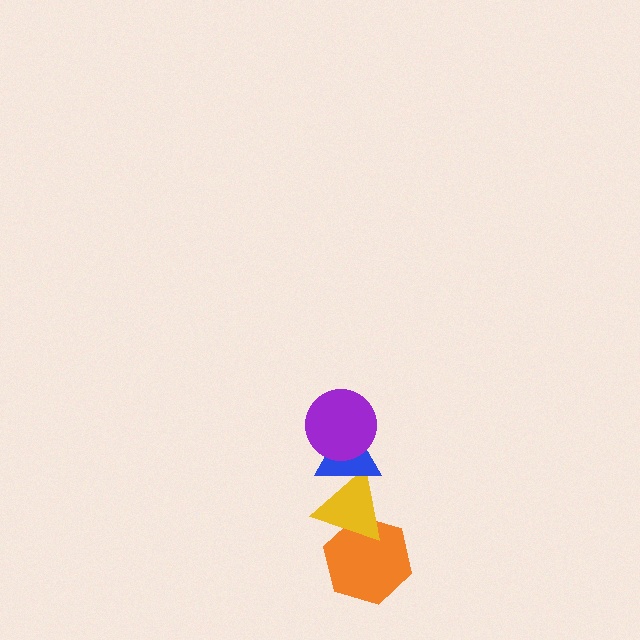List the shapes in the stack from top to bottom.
From top to bottom: the purple circle, the blue triangle, the yellow triangle, the orange hexagon.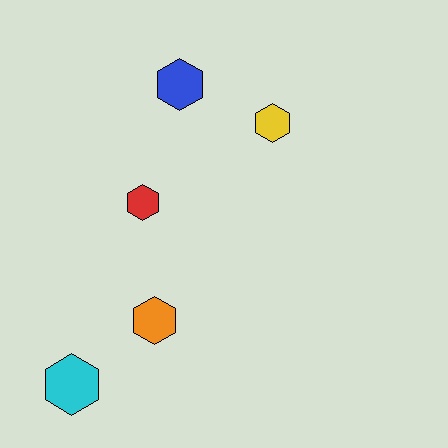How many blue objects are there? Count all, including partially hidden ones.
There is 1 blue object.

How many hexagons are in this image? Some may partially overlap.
There are 5 hexagons.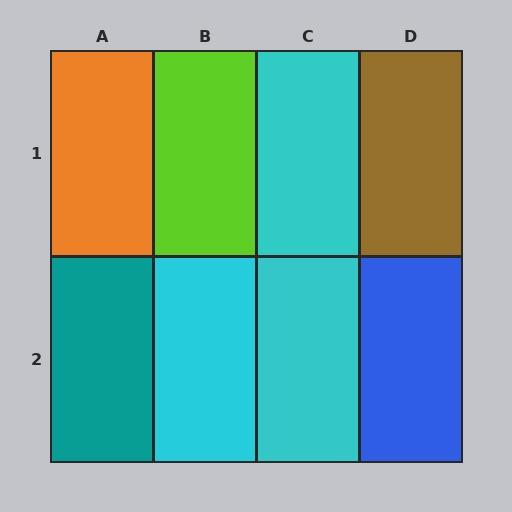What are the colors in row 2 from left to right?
Teal, cyan, cyan, blue.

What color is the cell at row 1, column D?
Brown.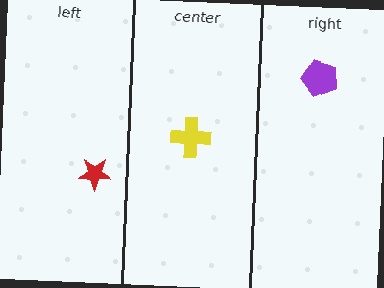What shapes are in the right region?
The purple pentagon.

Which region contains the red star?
The left region.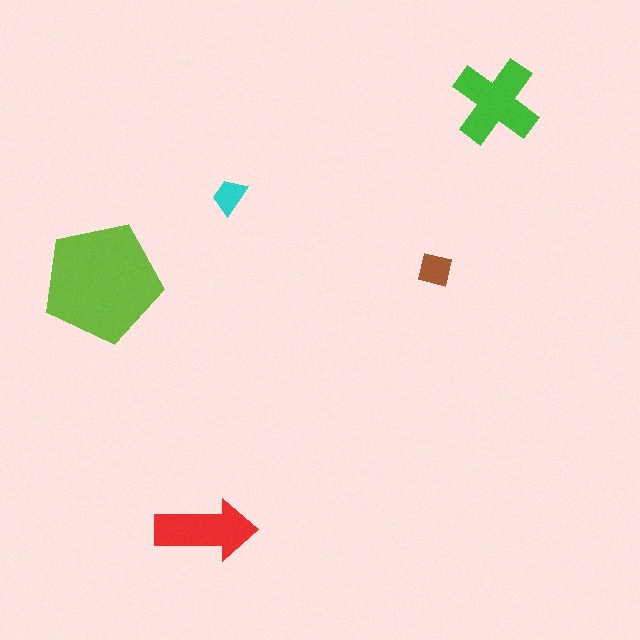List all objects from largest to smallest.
The lime pentagon, the green cross, the red arrow, the brown square, the cyan trapezoid.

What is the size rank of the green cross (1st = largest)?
2nd.